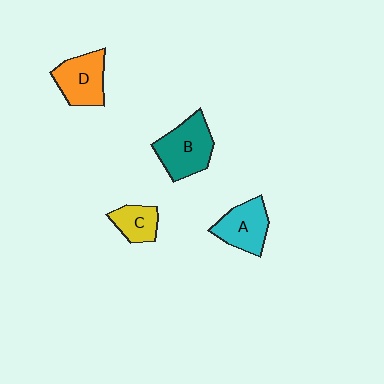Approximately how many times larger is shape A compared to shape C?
Approximately 1.5 times.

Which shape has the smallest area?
Shape C (yellow).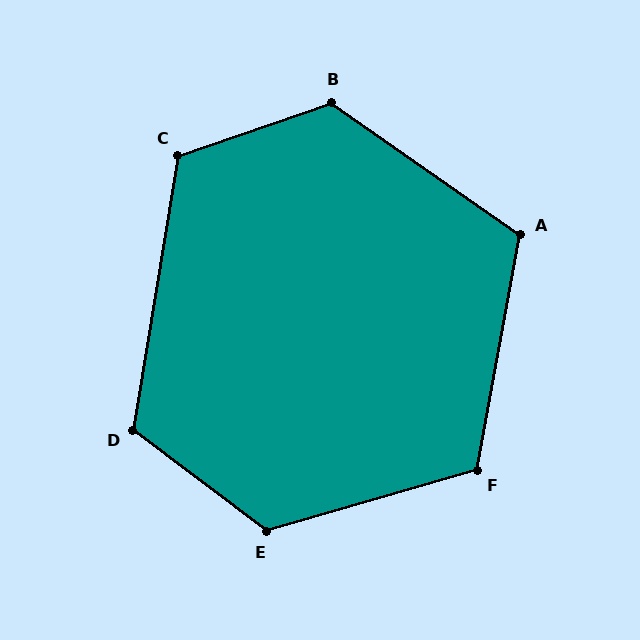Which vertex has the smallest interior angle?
A, at approximately 115 degrees.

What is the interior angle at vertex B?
Approximately 126 degrees (obtuse).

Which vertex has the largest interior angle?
E, at approximately 127 degrees.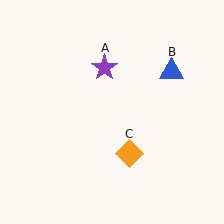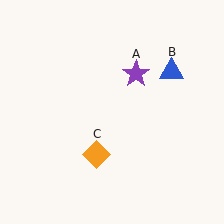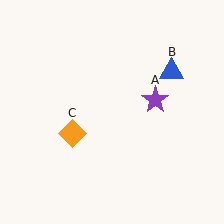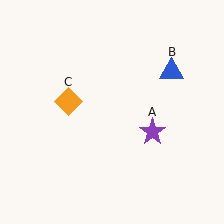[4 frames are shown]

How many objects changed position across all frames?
2 objects changed position: purple star (object A), orange diamond (object C).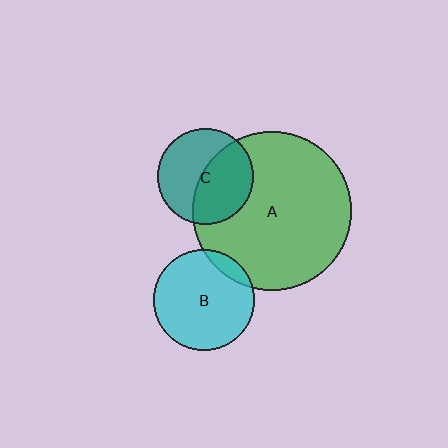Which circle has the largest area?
Circle A (green).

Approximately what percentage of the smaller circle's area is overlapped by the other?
Approximately 10%.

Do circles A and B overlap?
Yes.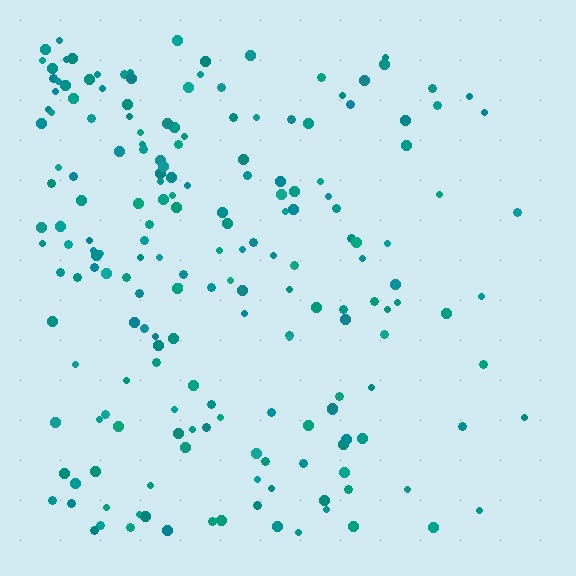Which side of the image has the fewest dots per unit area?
The right.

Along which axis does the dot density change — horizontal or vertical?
Horizontal.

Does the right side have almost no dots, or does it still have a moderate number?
Still a moderate number, just noticeably fewer than the left.